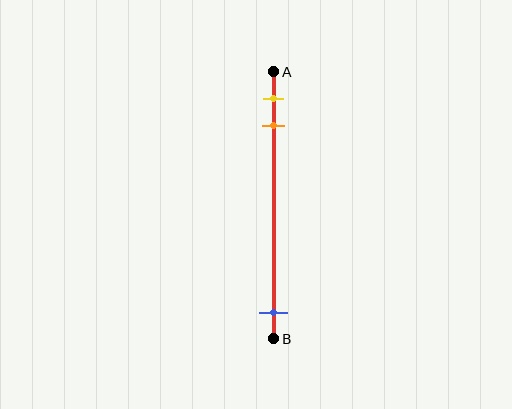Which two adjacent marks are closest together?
The yellow and orange marks are the closest adjacent pair.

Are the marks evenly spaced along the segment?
No, the marks are not evenly spaced.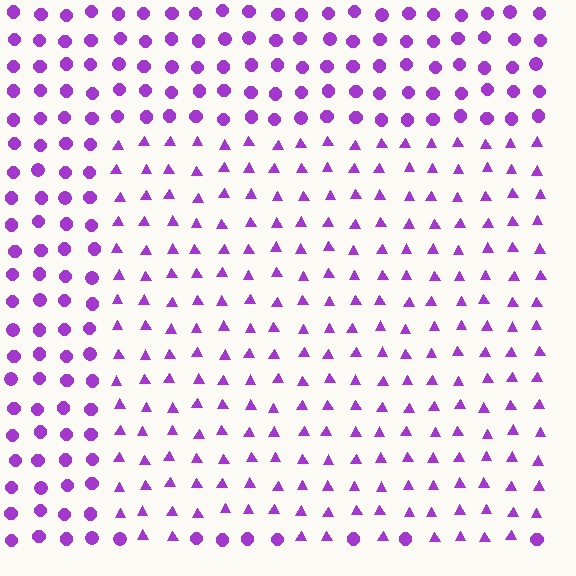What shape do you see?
I see a rectangle.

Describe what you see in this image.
The image is filled with small purple elements arranged in a uniform grid. A rectangle-shaped region contains triangles, while the surrounding area contains circles. The boundary is defined purely by the change in element shape.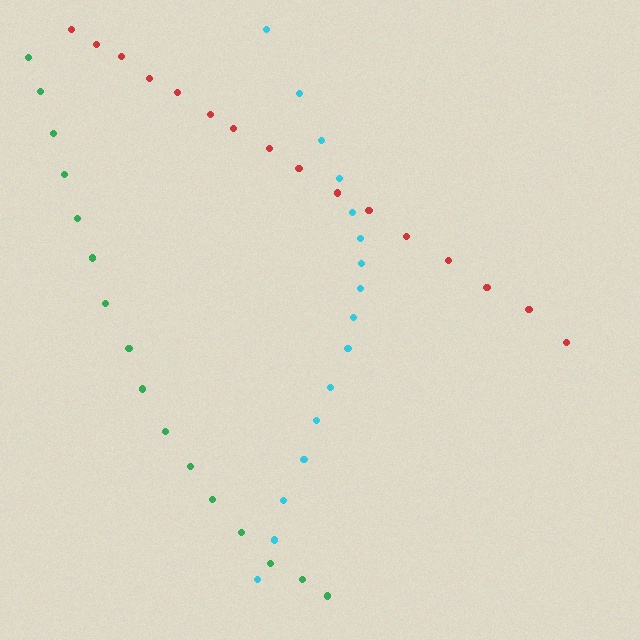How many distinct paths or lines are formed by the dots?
There are 3 distinct paths.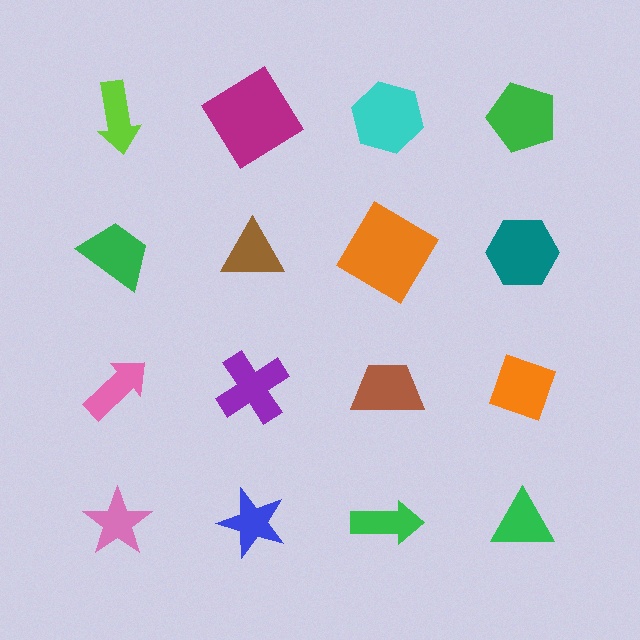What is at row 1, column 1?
A lime arrow.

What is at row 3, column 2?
A purple cross.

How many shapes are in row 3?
4 shapes.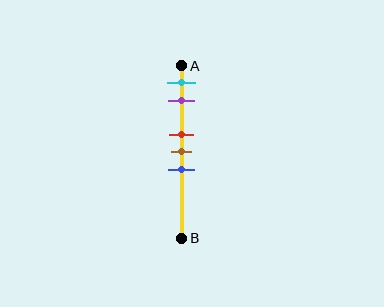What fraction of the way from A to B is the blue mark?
The blue mark is approximately 60% (0.6) of the way from A to B.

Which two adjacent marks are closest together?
The red and brown marks are the closest adjacent pair.